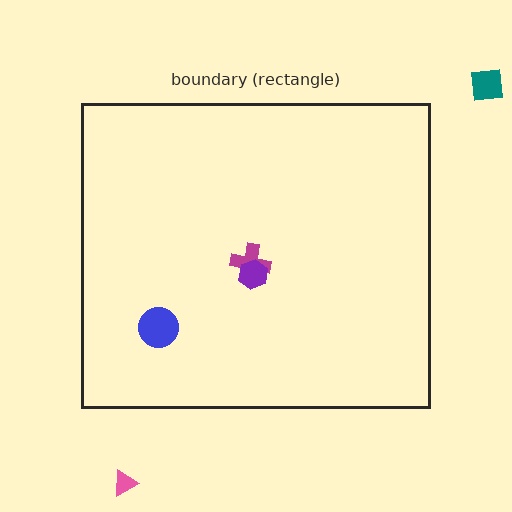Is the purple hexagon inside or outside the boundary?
Inside.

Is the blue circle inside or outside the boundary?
Inside.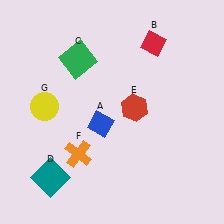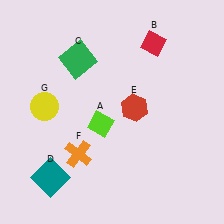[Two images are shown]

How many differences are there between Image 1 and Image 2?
There is 1 difference between the two images.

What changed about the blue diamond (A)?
In Image 1, A is blue. In Image 2, it changed to lime.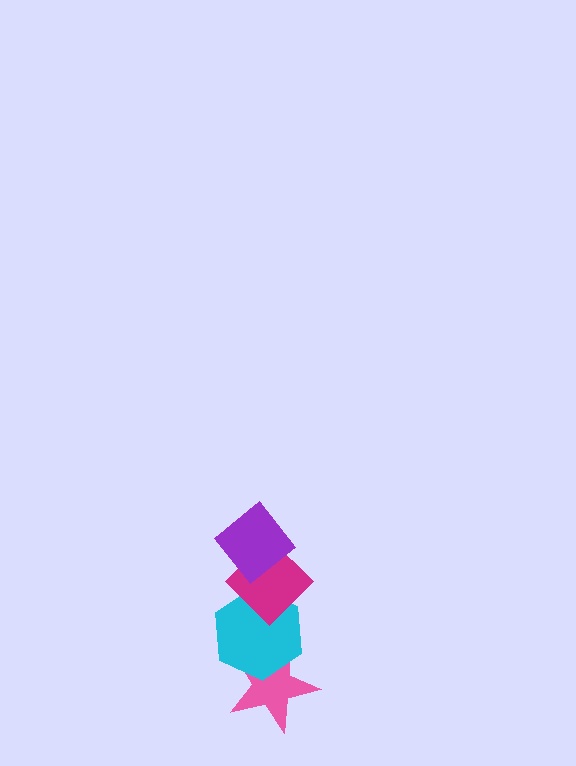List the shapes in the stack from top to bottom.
From top to bottom: the purple diamond, the magenta diamond, the cyan hexagon, the pink star.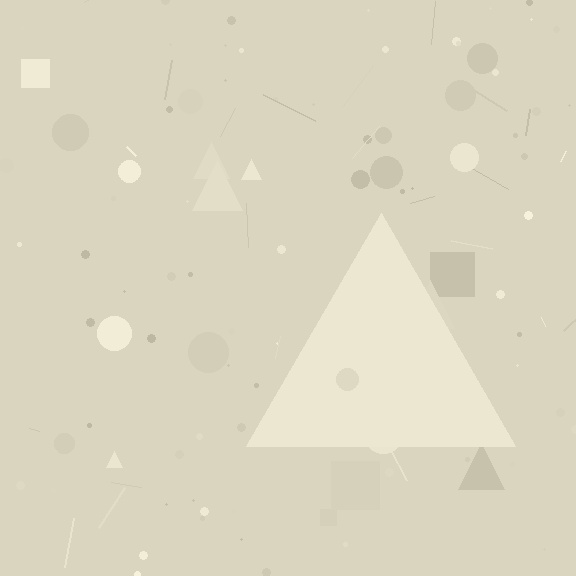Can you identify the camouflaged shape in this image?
The camouflaged shape is a triangle.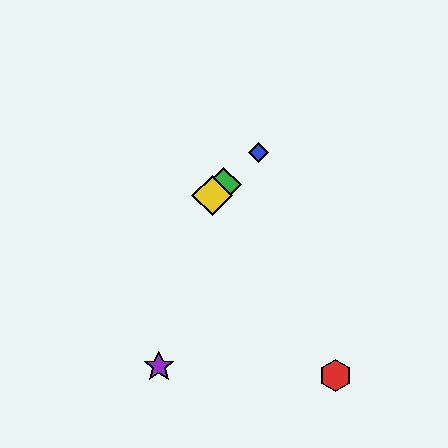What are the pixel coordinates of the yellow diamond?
The yellow diamond is at (212, 195).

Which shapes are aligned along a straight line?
The blue diamond, the green diamond, the yellow diamond are aligned along a straight line.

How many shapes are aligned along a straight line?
3 shapes (the blue diamond, the green diamond, the yellow diamond) are aligned along a straight line.